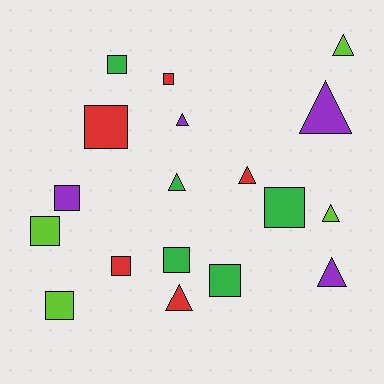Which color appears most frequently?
Green, with 5 objects.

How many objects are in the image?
There are 18 objects.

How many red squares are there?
There are 3 red squares.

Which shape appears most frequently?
Square, with 10 objects.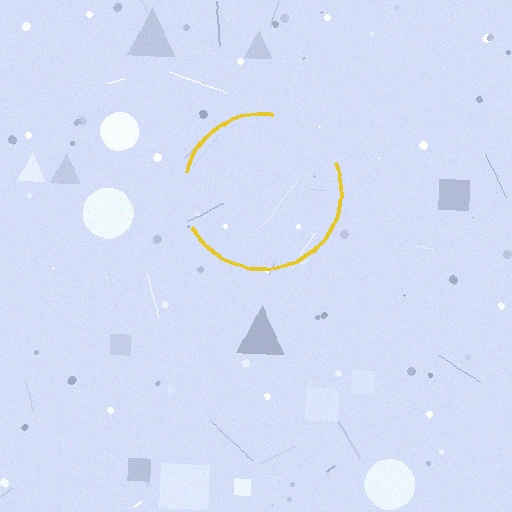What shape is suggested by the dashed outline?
The dashed outline suggests a circle.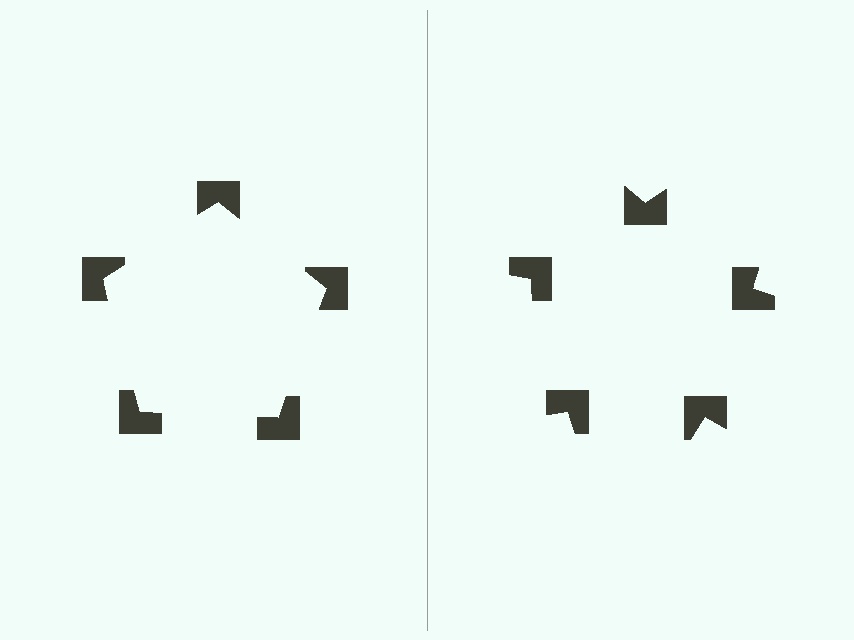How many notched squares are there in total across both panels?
10 — 5 on each side.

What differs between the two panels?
The notched squares are positioned identically on both sides; only the wedge orientations differ. On the left they align to a pentagon; on the right they are misaligned.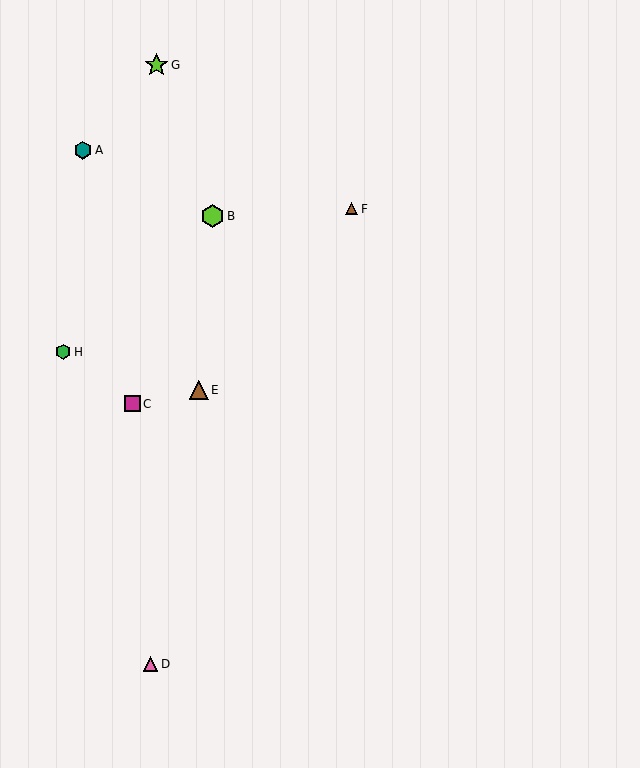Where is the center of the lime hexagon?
The center of the lime hexagon is at (213, 216).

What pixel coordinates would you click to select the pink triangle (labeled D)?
Click at (150, 664) to select the pink triangle D.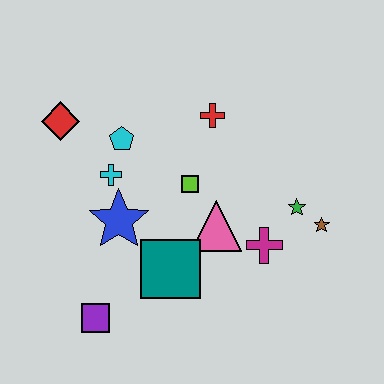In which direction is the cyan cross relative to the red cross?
The cyan cross is to the left of the red cross.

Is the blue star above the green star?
No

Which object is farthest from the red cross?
The purple square is farthest from the red cross.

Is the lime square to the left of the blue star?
No